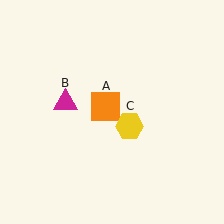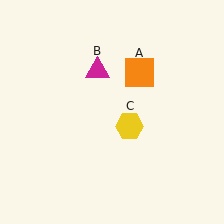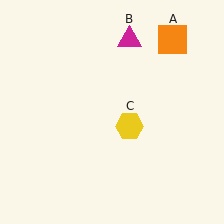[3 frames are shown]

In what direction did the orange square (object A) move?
The orange square (object A) moved up and to the right.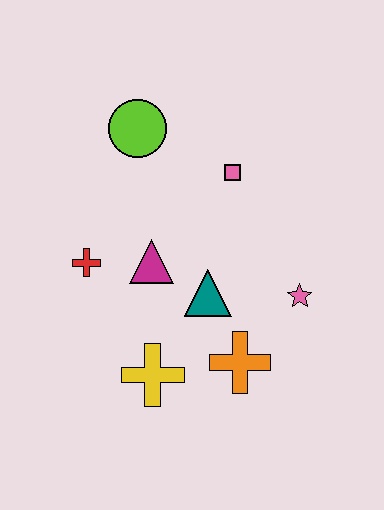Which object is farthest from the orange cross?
The lime circle is farthest from the orange cross.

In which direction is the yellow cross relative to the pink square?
The yellow cross is below the pink square.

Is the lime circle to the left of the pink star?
Yes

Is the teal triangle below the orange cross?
No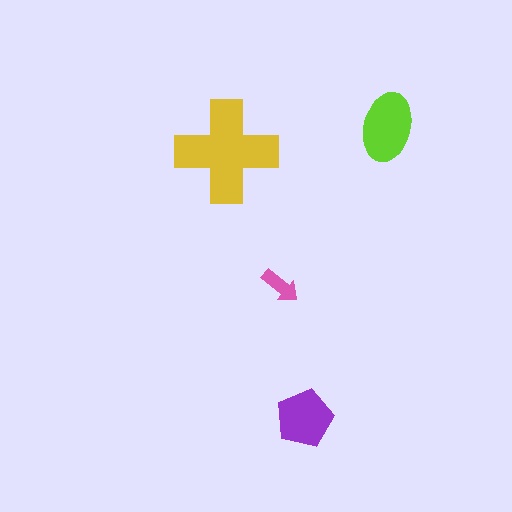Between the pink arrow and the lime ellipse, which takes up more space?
The lime ellipse.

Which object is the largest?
The yellow cross.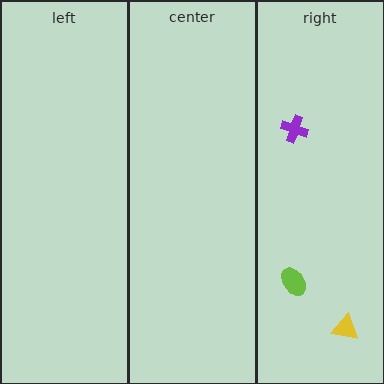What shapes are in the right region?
The yellow triangle, the purple cross, the lime ellipse.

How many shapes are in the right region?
3.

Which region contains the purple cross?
The right region.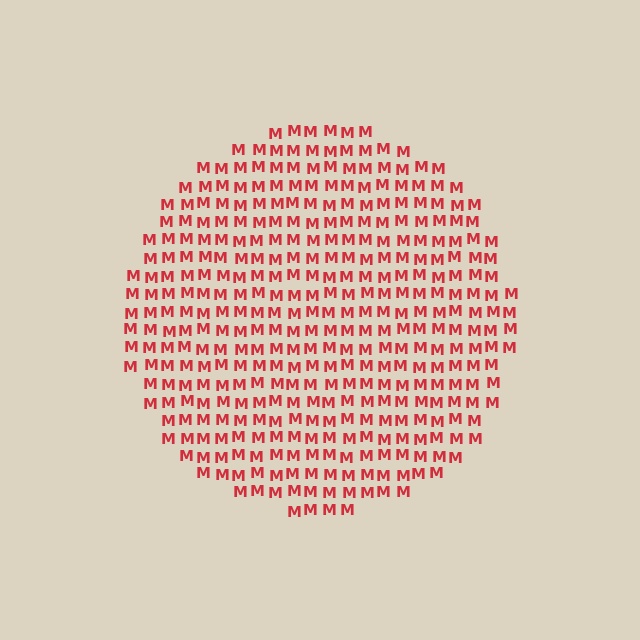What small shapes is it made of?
It is made of small letter M's.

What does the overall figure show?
The overall figure shows a circle.